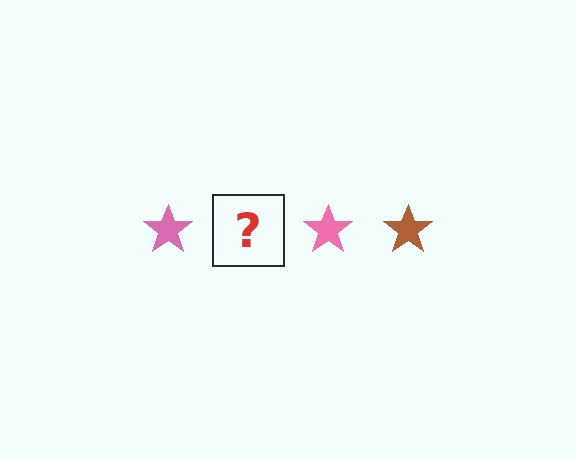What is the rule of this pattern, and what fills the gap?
The rule is that the pattern cycles through pink, brown stars. The gap should be filled with a brown star.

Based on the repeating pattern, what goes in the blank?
The blank should be a brown star.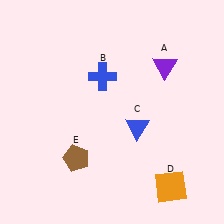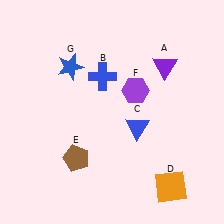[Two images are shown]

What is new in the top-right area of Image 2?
A purple hexagon (F) was added in the top-right area of Image 2.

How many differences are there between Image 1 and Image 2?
There are 2 differences between the two images.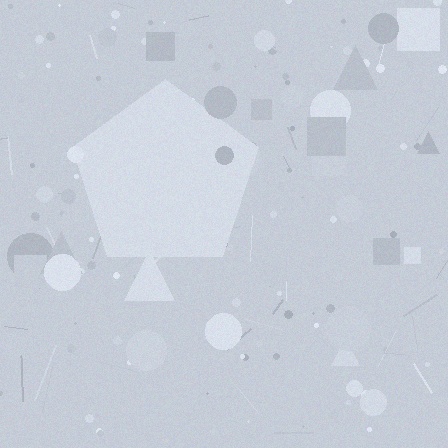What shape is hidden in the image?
A pentagon is hidden in the image.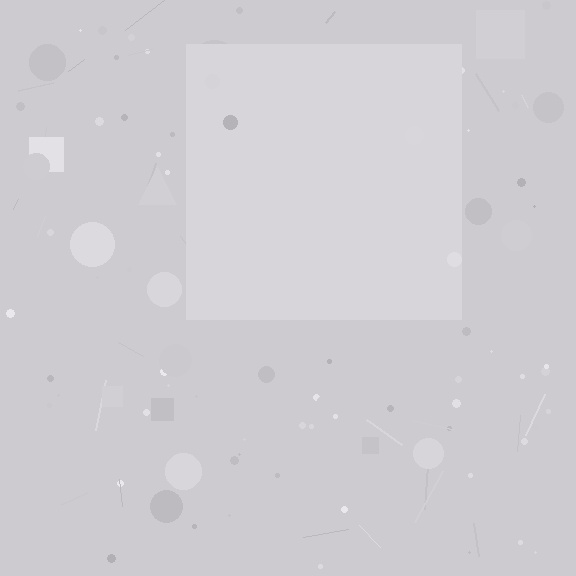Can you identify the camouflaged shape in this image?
The camouflaged shape is a square.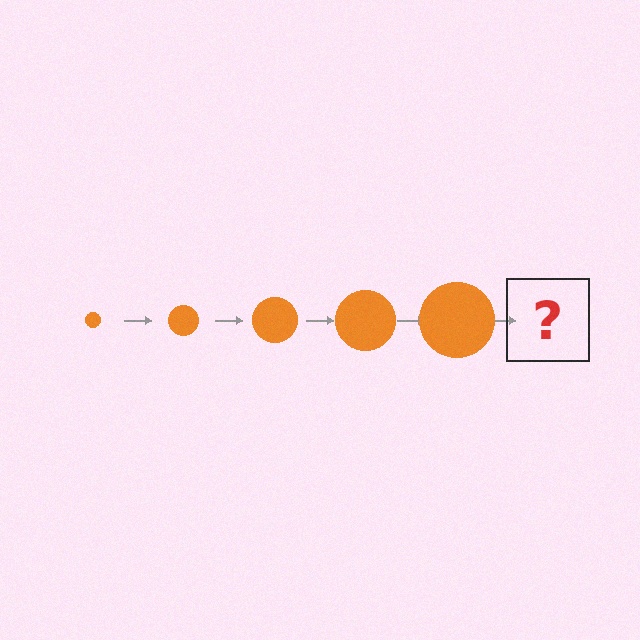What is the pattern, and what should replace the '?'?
The pattern is that the circle gets progressively larger each step. The '?' should be an orange circle, larger than the previous one.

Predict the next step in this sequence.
The next step is an orange circle, larger than the previous one.